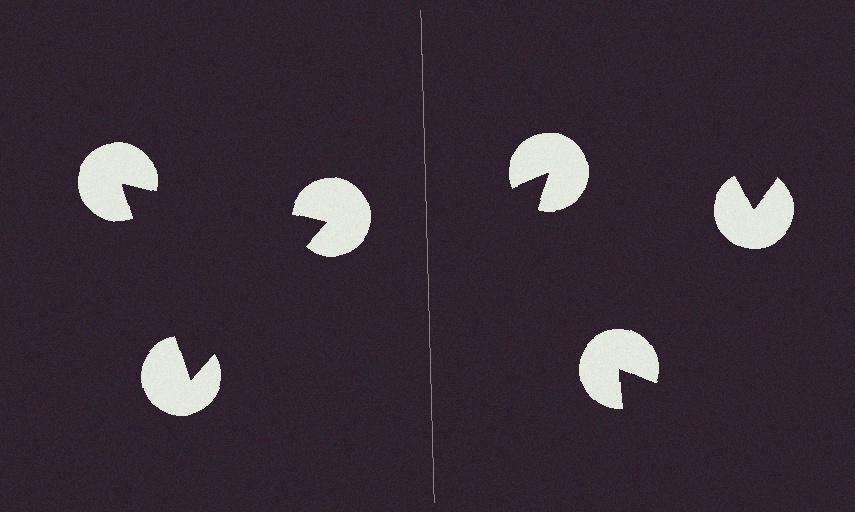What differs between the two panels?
The pac-man discs are positioned identically on both sides; only the wedge orientations differ. On the left they align to a triangle; on the right they are misaligned.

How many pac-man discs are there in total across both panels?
6 — 3 on each side.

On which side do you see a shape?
An illusory triangle appears on the left side. On the right side the wedge cuts are rotated, so no coherent shape forms.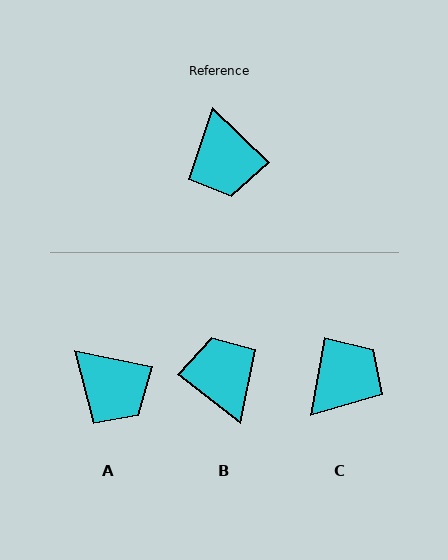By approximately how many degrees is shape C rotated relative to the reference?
Approximately 124 degrees counter-clockwise.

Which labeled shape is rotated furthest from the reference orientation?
B, about 174 degrees away.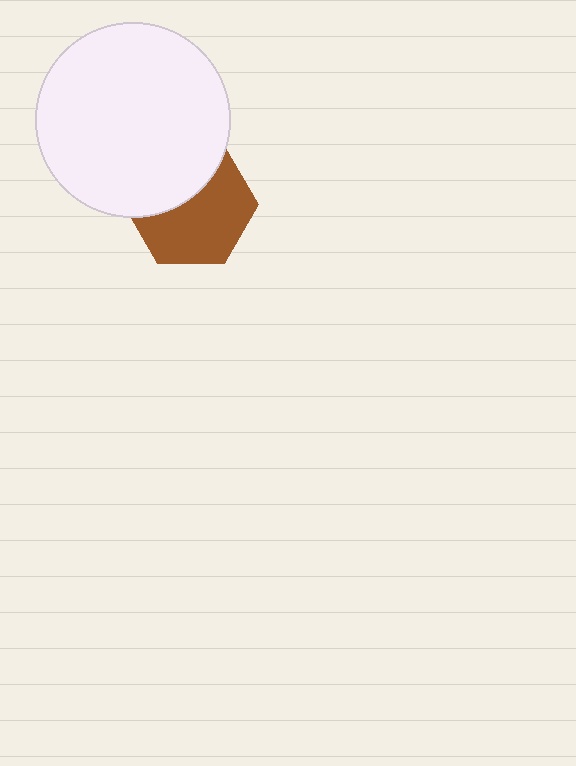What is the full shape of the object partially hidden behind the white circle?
The partially hidden object is a brown hexagon.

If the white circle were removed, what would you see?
You would see the complete brown hexagon.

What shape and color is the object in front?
The object in front is a white circle.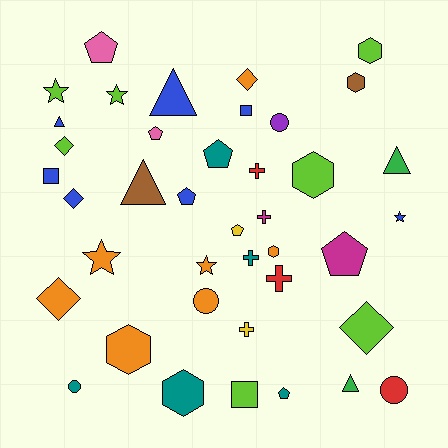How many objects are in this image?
There are 40 objects.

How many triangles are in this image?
There are 5 triangles.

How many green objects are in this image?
There are 2 green objects.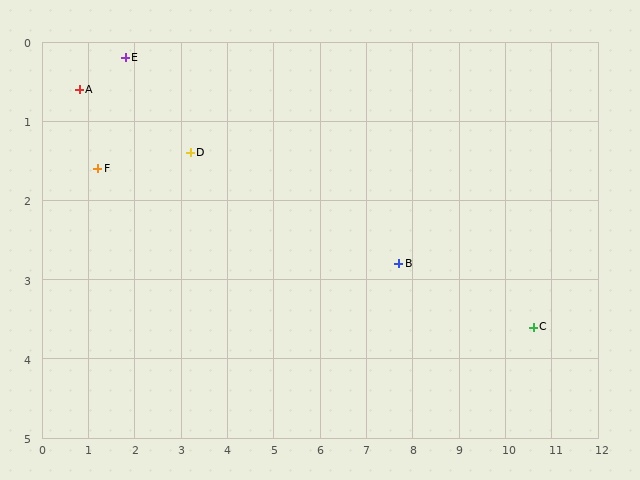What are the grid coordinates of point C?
Point C is at approximately (10.6, 3.6).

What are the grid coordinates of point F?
Point F is at approximately (1.2, 1.6).